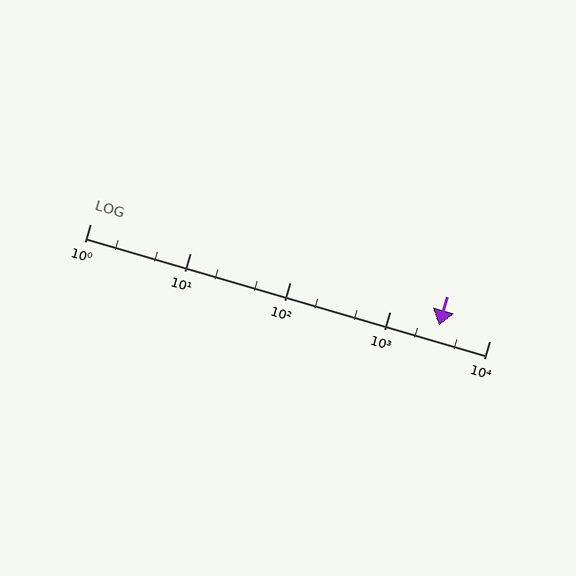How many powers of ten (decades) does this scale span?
The scale spans 4 decades, from 1 to 10000.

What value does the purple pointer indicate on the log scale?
The pointer indicates approximately 3100.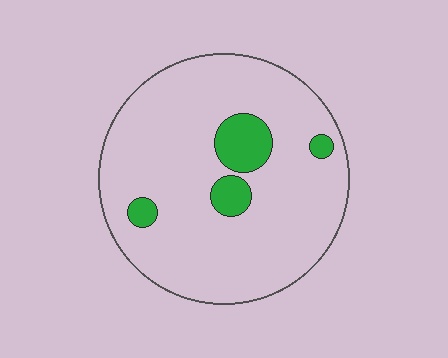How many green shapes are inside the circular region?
4.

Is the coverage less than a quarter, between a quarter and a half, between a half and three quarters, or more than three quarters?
Less than a quarter.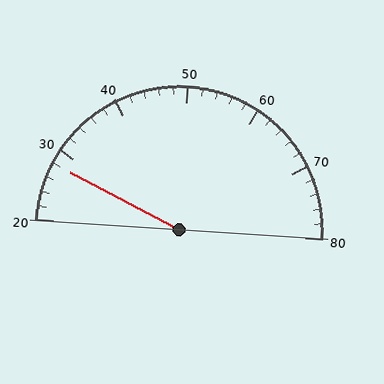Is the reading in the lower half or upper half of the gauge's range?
The reading is in the lower half of the range (20 to 80).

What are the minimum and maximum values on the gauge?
The gauge ranges from 20 to 80.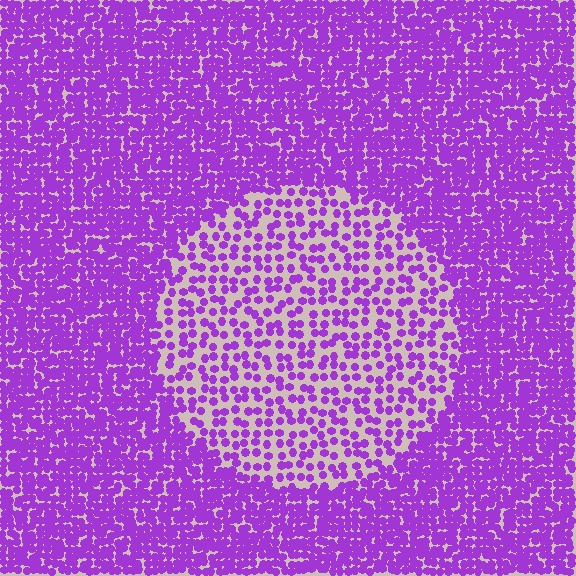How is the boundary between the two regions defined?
The boundary is defined by a change in element density (approximately 2.3x ratio). All elements are the same color, size, and shape.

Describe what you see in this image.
The image contains small purple elements arranged at two different densities. A circle-shaped region is visible where the elements are less densely packed than the surrounding area.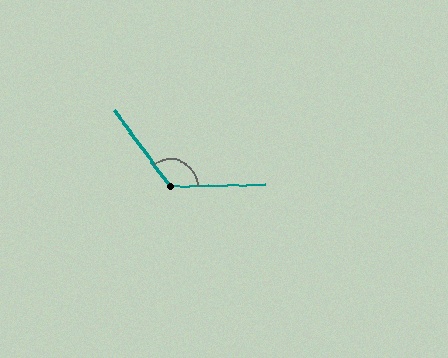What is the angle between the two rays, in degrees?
Approximately 125 degrees.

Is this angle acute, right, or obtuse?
It is obtuse.